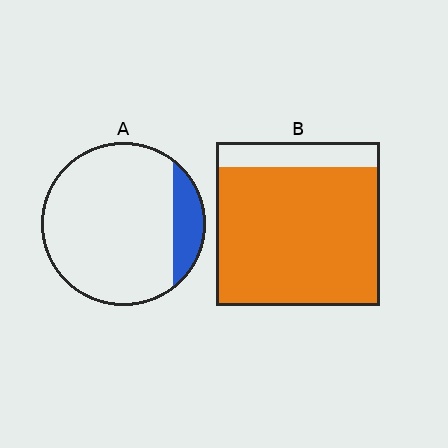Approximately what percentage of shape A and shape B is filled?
A is approximately 15% and B is approximately 85%.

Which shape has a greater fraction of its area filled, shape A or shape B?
Shape B.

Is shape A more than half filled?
No.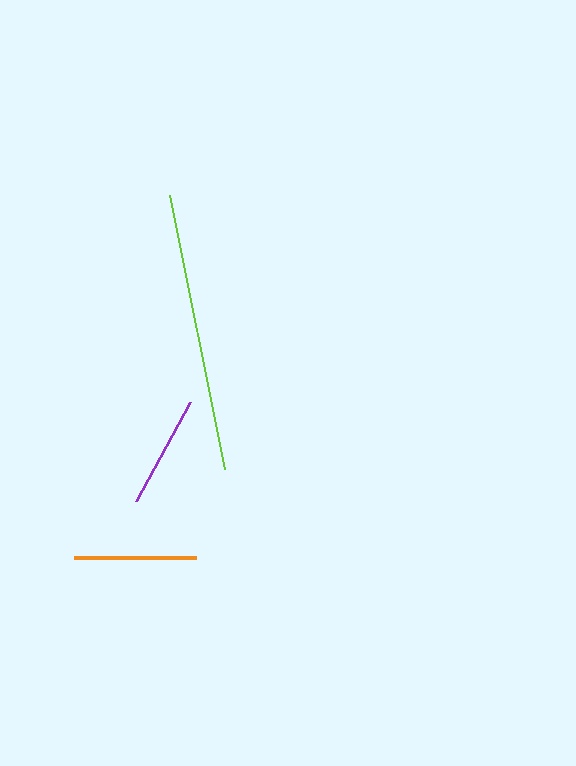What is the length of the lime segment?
The lime segment is approximately 279 pixels long.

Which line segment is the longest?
The lime line is the longest at approximately 279 pixels.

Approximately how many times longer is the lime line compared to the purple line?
The lime line is approximately 2.5 times the length of the purple line.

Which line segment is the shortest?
The purple line is the shortest at approximately 112 pixels.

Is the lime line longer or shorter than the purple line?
The lime line is longer than the purple line.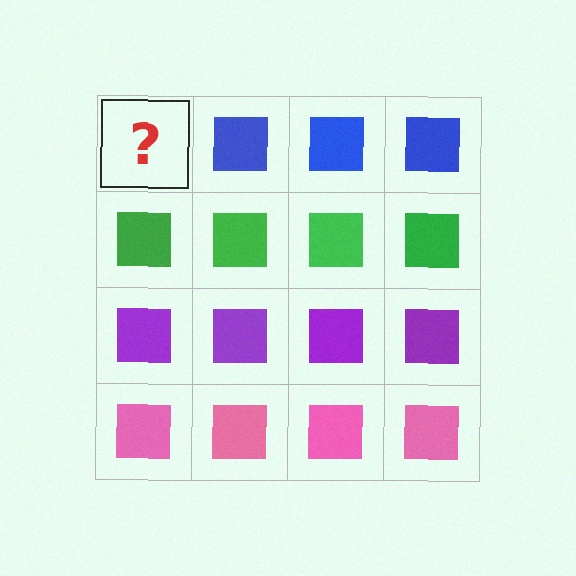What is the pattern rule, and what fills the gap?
The rule is that each row has a consistent color. The gap should be filled with a blue square.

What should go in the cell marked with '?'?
The missing cell should contain a blue square.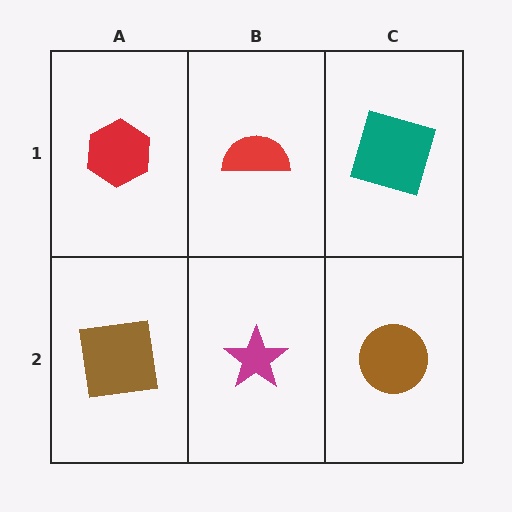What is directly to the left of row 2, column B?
A brown square.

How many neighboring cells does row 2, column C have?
2.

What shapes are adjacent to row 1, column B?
A magenta star (row 2, column B), a red hexagon (row 1, column A), a teal square (row 1, column C).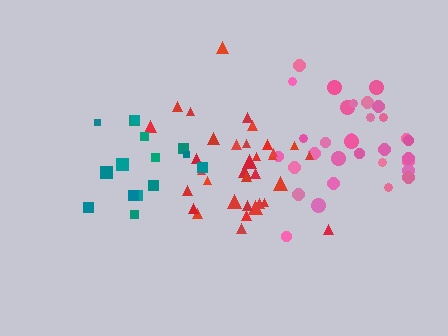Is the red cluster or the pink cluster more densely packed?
Pink.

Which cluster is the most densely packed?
Teal.